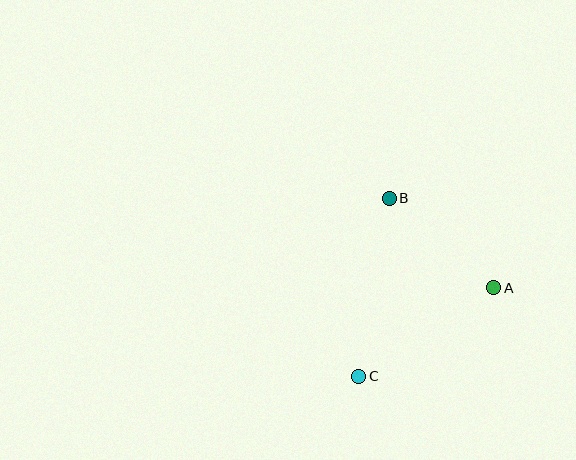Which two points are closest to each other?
Points A and B are closest to each other.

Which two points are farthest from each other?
Points B and C are farthest from each other.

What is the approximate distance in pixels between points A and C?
The distance between A and C is approximately 161 pixels.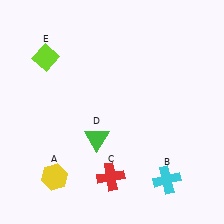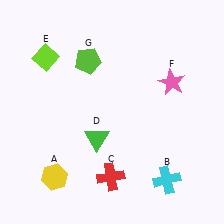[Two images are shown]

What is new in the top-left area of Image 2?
A lime pentagon (G) was added in the top-left area of Image 2.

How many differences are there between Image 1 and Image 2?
There are 2 differences between the two images.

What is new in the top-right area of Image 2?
A pink star (F) was added in the top-right area of Image 2.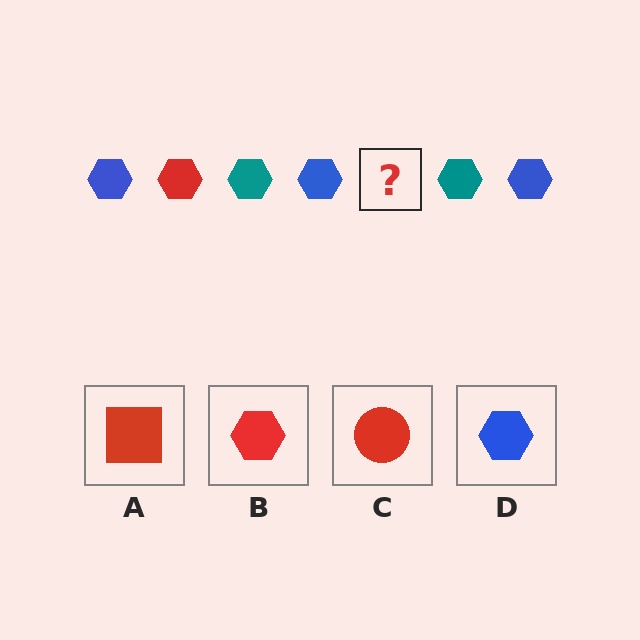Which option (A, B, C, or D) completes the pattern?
B.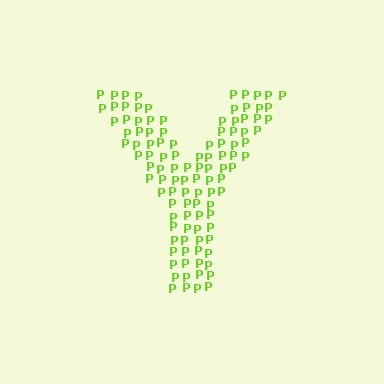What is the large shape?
The large shape is the letter Y.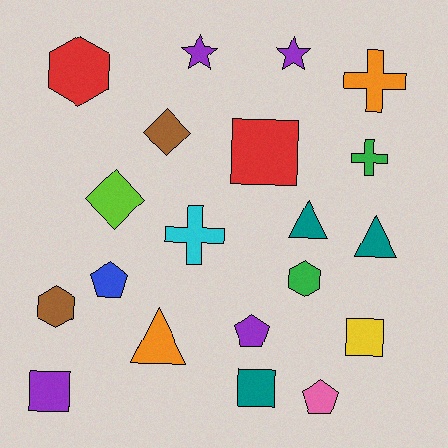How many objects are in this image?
There are 20 objects.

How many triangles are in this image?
There are 3 triangles.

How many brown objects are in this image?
There are 2 brown objects.